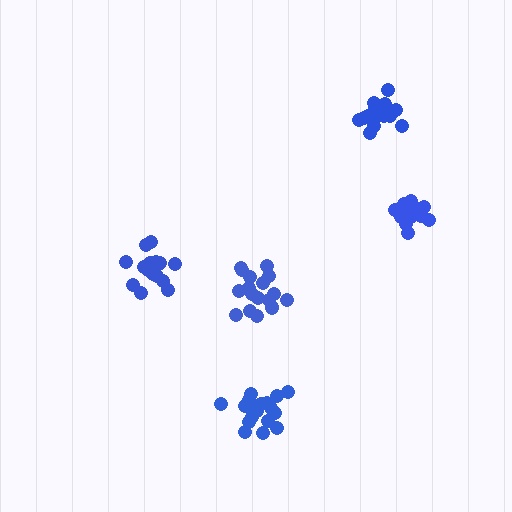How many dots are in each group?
Group 1: 19 dots, Group 2: 17 dots, Group 3: 19 dots, Group 4: 19 dots, Group 5: 13 dots (87 total).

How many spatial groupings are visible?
There are 5 spatial groupings.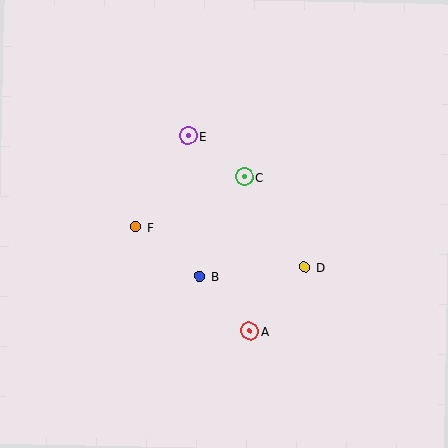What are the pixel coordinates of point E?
Point E is at (188, 136).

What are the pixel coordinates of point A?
Point A is at (250, 331).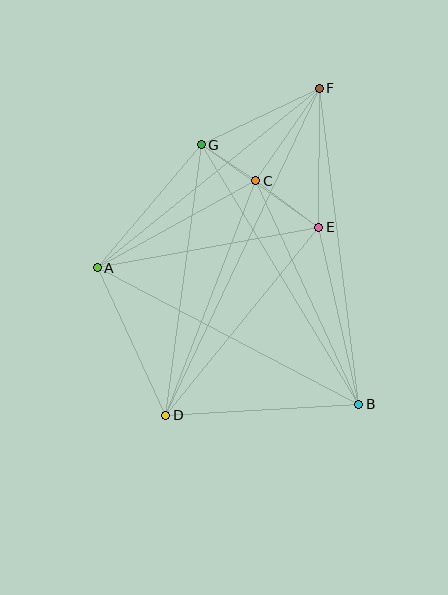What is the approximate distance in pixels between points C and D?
The distance between C and D is approximately 251 pixels.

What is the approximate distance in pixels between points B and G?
The distance between B and G is approximately 303 pixels.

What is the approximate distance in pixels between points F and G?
The distance between F and G is approximately 131 pixels.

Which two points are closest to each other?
Points C and G are closest to each other.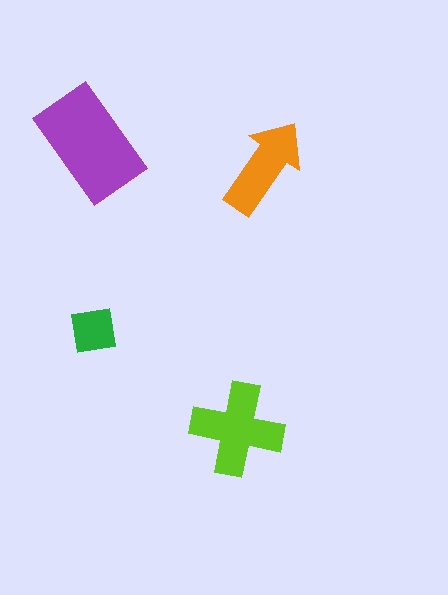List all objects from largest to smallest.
The purple rectangle, the lime cross, the orange arrow, the green square.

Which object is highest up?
The purple rectangle is topmost.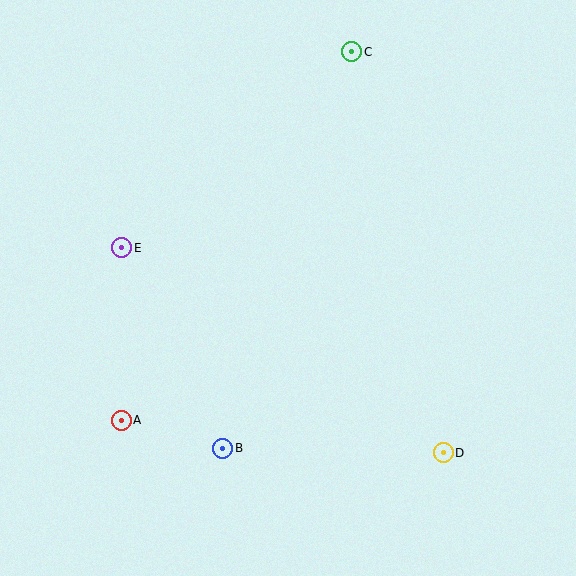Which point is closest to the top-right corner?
Point C is closest to the top-right corner.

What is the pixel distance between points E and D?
The distance between E and D is 381 pixels.